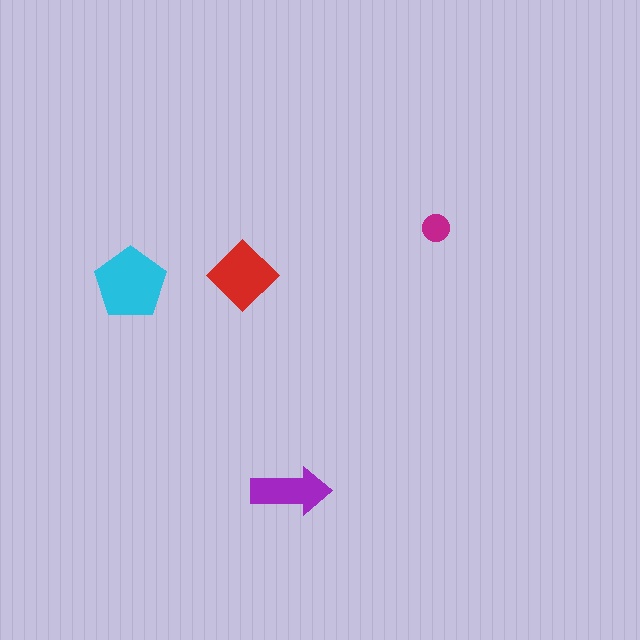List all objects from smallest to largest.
The magenta circle, the purple arrow, the red diamond, the cyan pentagon.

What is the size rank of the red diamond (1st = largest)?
2nd.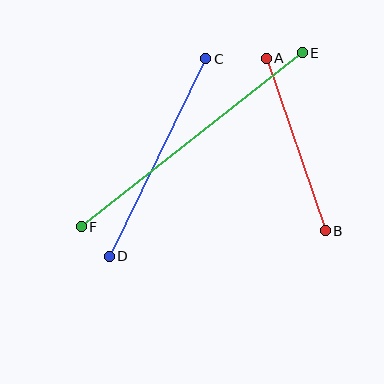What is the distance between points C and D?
The distance is approximately 220 pixels.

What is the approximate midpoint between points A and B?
The midpoint is at approximately (296, 145) pixels.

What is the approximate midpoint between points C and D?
The midpoint is at approximately (158, 158) pixels.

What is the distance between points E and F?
The distance is approximately 282 pixels.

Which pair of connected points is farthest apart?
Points E and F are farthest apart.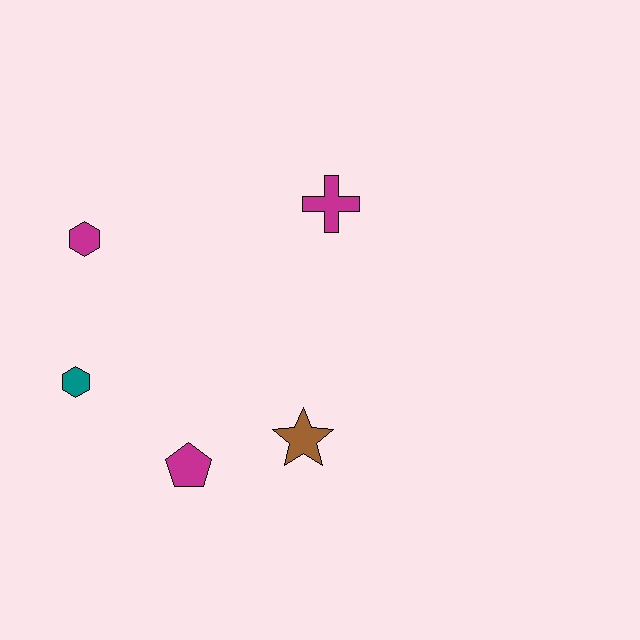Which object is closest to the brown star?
The magenta pentagon is closest to the brown star.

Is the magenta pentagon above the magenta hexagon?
No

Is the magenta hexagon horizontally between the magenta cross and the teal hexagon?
Yes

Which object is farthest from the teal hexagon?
The magenta cross is farthest from the teal hexagon.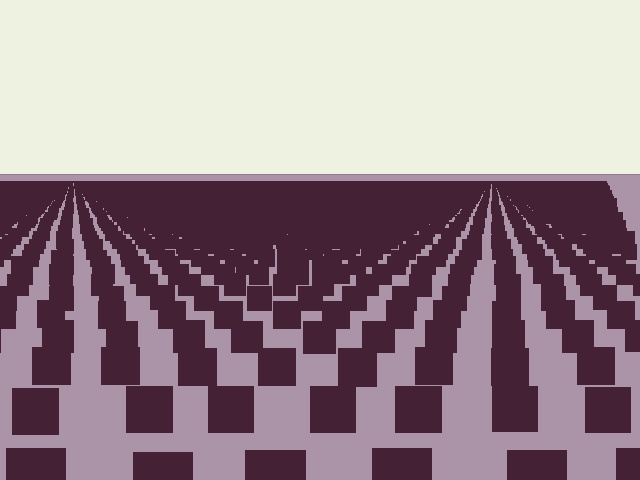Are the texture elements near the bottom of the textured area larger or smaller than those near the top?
Larger. Near the bottom, elements are closer to the viewer and appear at a bigger on-screen size.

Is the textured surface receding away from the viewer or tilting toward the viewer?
The surface is receding away from the viewer. Texture elements get smaller and denser toward the top.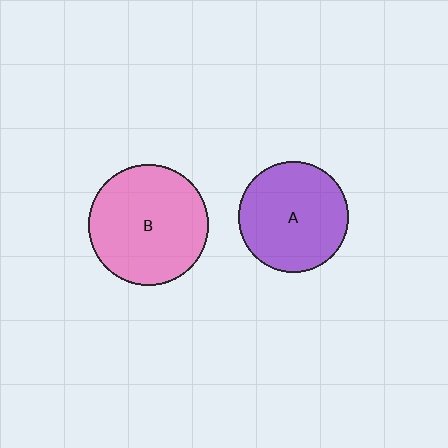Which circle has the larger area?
Circle B (pink).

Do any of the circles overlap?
No, none of the circles overlap.